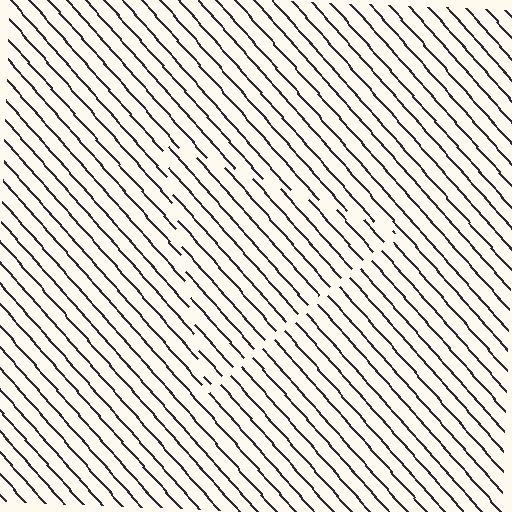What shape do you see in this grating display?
An illusory triangle. The interior of the shape contains the same grating, shifted by half a period — the contour is defined by the phase discontinuity where line-ends from the inner and outer gratings abut.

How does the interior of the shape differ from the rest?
The interior of the shape contains the same grating, shifted by half a period — the contour is defined by the phase discontinuity where line-ends from the inner and outer gratings abut.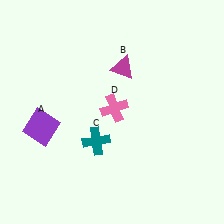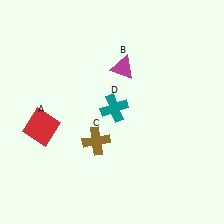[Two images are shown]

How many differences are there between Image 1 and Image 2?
There are 3 differences between the two images.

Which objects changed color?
A changed from purple to red. C changed from teal to brown. D changed from pink to teal.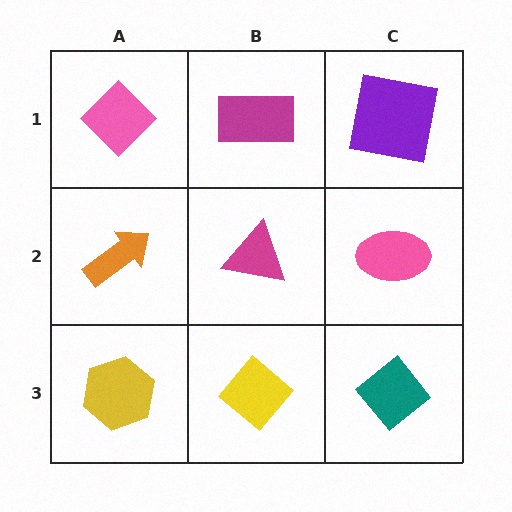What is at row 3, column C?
A teal diamond.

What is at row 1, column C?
A purple square.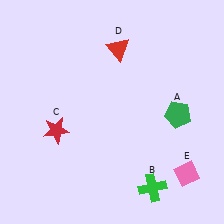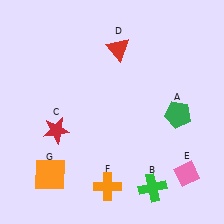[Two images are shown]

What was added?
An orange cross (F), an orange square (G) were added in Image 2.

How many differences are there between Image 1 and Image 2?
There are 2 differences between the two images.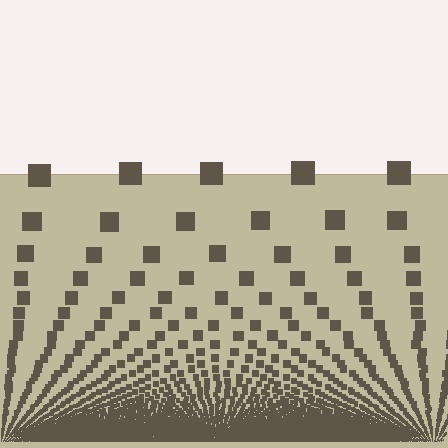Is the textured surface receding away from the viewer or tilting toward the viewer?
The surface appears to tilt toward the viewer. Texture elements get larger and sparser toward the top.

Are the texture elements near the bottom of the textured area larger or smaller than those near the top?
Smaller. The gradient is inverted — elements near the bottom are smaller and denser.